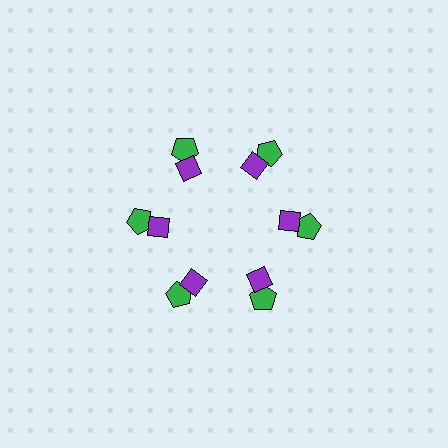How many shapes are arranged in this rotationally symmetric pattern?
There are 12 shapes, arranged in 6 groups of 2.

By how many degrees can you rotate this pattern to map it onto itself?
The pattern maps onto itself every 60 degrees of rotation.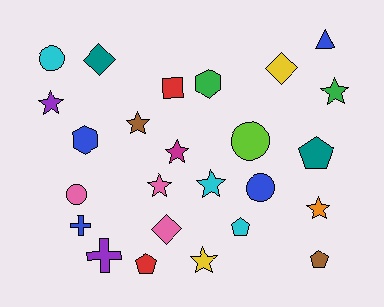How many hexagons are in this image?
There are 2 hexagons.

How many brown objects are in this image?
There are 2 brown objects.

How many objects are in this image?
There are 25 objects.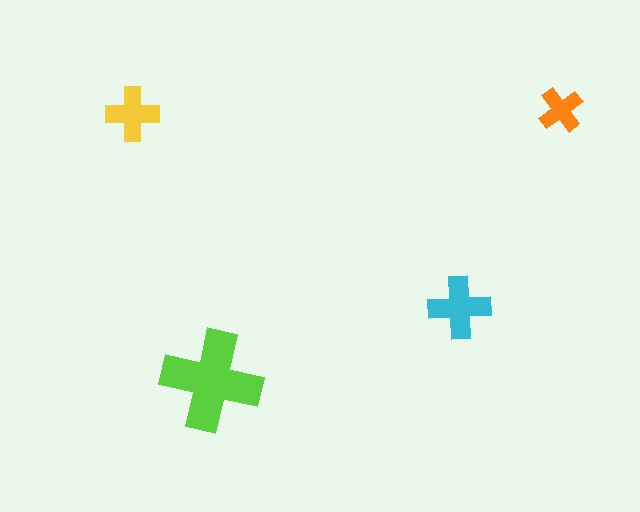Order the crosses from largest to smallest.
the lime one, the cyan one, the yellow one, the orange one.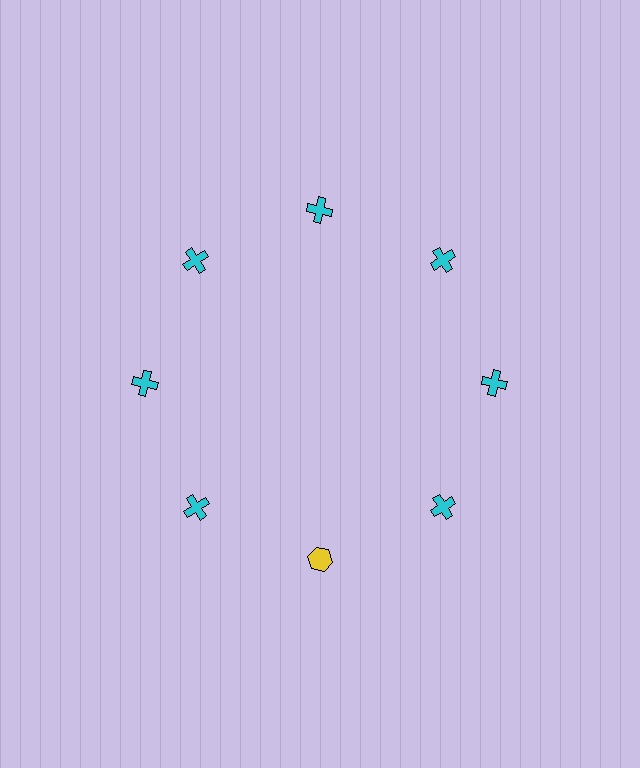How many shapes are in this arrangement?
There are 8 shapes arranged in a ring pattern.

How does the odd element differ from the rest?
It differs in both color (yellow instead of cyan) and shape (hexagon instead of cross).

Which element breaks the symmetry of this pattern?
The yellow hexagon at roughly the 6 o'clock position breaks the symmetry. All other shapes are cyan crosses.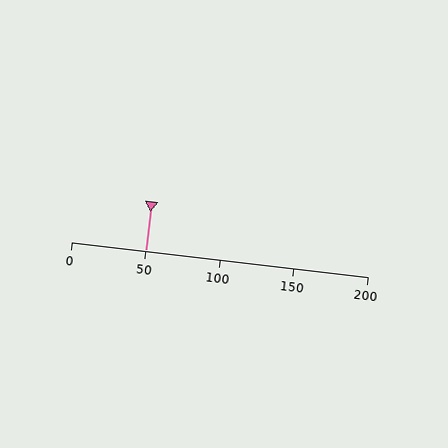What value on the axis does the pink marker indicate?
The marker indicates approximately 50.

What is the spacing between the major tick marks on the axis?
The major ticks are spaced 50 apart.